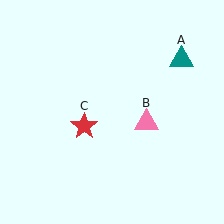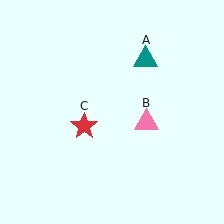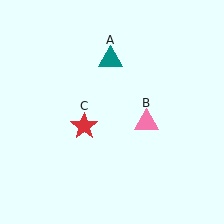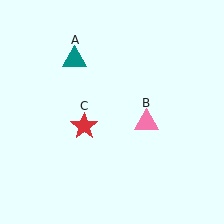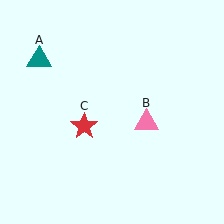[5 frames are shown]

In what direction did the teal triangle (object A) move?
The teal triangle (object A) moved left.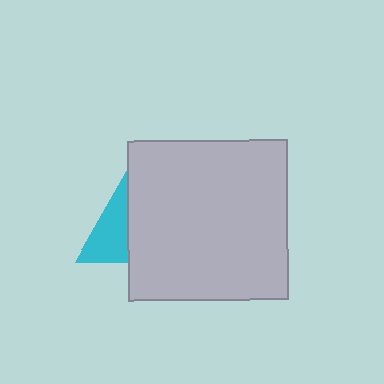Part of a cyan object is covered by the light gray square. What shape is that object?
It is a triangle.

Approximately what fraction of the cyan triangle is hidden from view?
Roughly 61% of the cyan triangle is hidden behind the light gray square.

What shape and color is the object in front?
The object in front is a light gray square.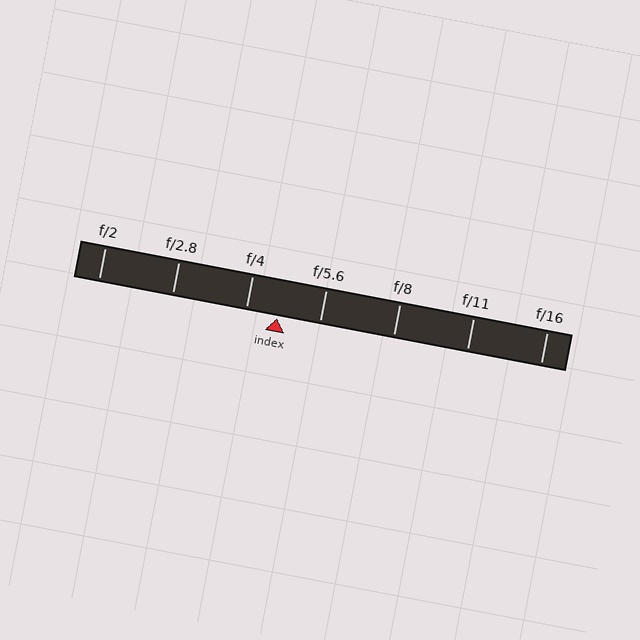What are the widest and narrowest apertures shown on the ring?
The widest aperture shown is f/2 and the narrowest is f/16.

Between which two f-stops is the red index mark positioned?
The index mark is between f/4 and f/5.6.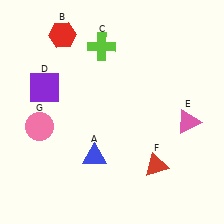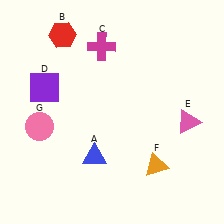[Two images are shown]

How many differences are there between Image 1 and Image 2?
There are 2 differences between the two images.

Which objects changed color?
C changed from lime to magenta. F changed from red to orange.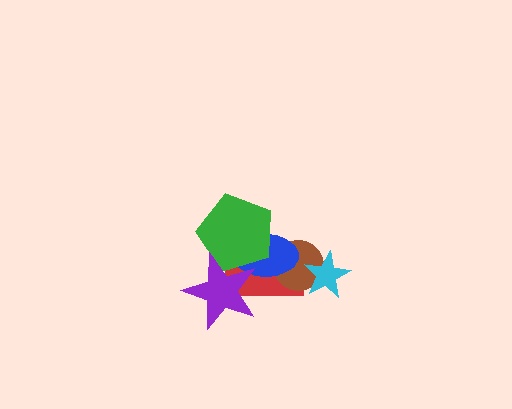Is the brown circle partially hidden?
Yes, it is partially covered by another shape.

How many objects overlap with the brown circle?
3 objects overlap with the brown circle.